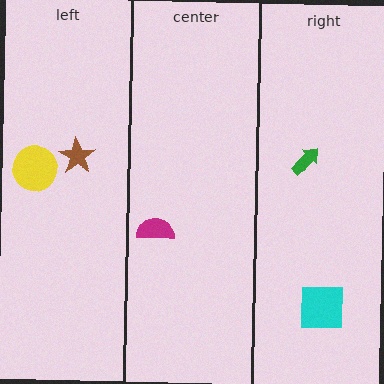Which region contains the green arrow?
The right region.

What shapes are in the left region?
The brown star, the yellow circle.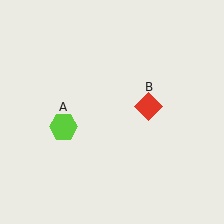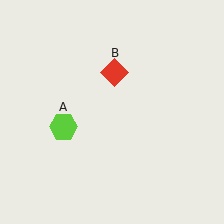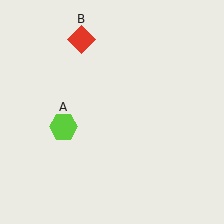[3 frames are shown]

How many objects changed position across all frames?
1 object changed position: red diamond (object B).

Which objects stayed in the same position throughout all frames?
Lime hexagon (object A) remained stationary.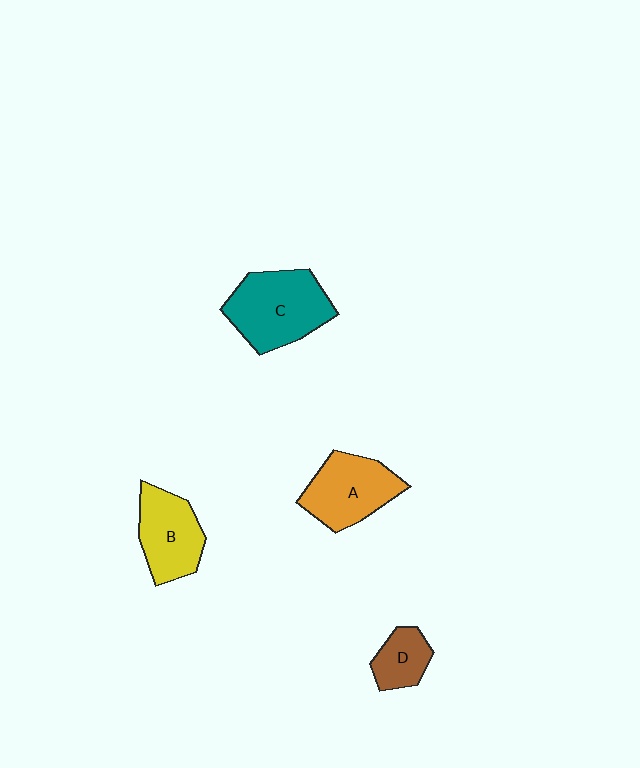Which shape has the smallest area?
Shape D (brown).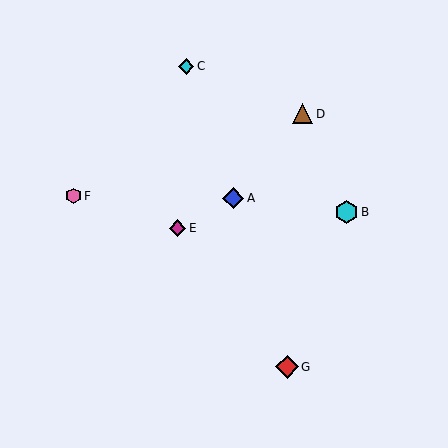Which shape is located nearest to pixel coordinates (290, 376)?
The red diamond (labeled G) at (287, 367) is nearest to that location.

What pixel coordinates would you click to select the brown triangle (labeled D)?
Click at (302, 114) to select the brown triangle D.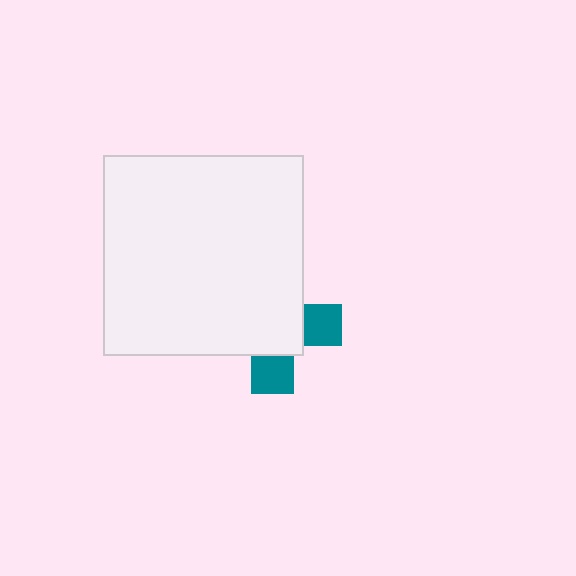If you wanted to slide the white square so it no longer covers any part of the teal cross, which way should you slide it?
Slide it toward the upper-left — that is the most direct way to separate the two shapes.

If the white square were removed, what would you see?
You would see the complete teal cross.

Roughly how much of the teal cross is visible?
A small part of it is visible (roughly 32%).